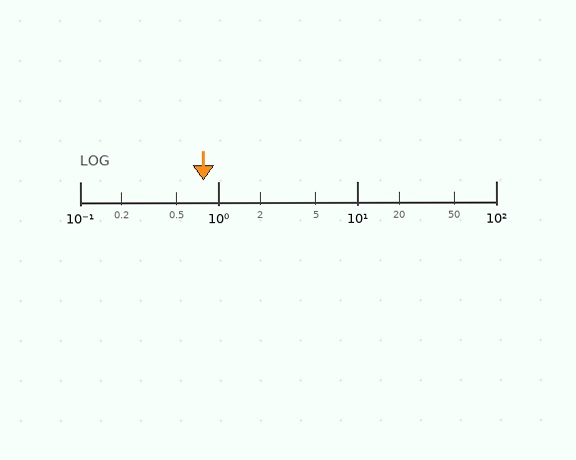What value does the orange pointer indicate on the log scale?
The pointer indicates approximately 0.78.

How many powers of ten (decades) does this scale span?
The scale spans 3 decades, from 0.1 to 100.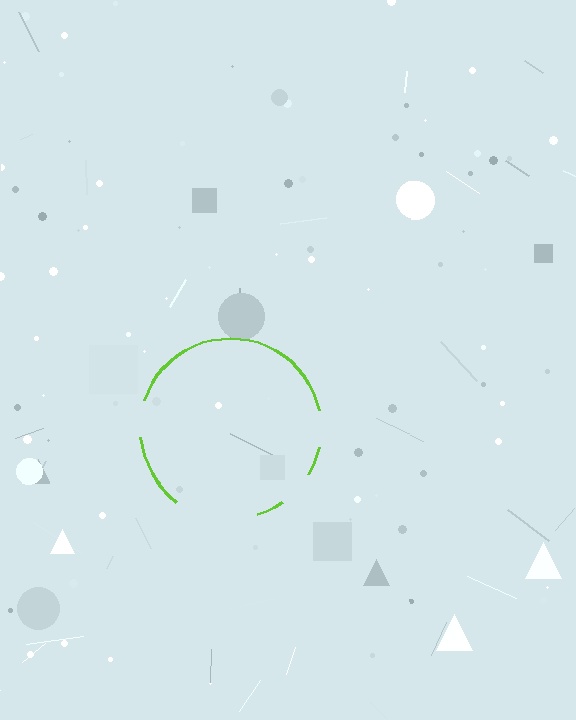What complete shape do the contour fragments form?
The contour fragments form a circle.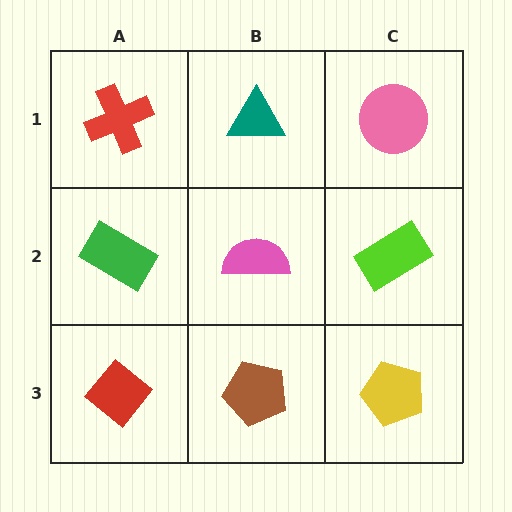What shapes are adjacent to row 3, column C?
A lime rectangle (row 2, column C), a brown pentagon (row 3, column B).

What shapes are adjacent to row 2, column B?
A teal triangle (row 1, column B), a brown pentagon (row 3, column B), a green rectangle (row 2, column A), a lime rectangle (row 2, column C).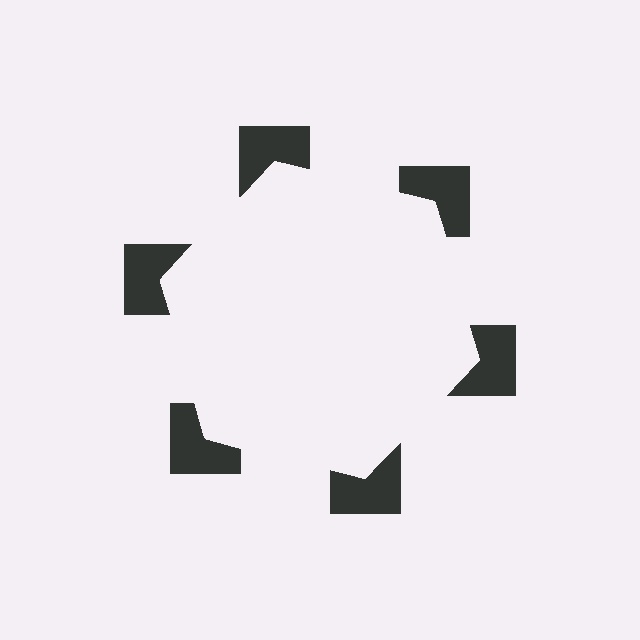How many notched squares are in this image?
There are 6 — one at each vertex of the illusory hexagon.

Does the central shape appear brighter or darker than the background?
It typically appears slightly brighter than the background, even though no actual brightness change is drawn.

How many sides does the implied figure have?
6 sides.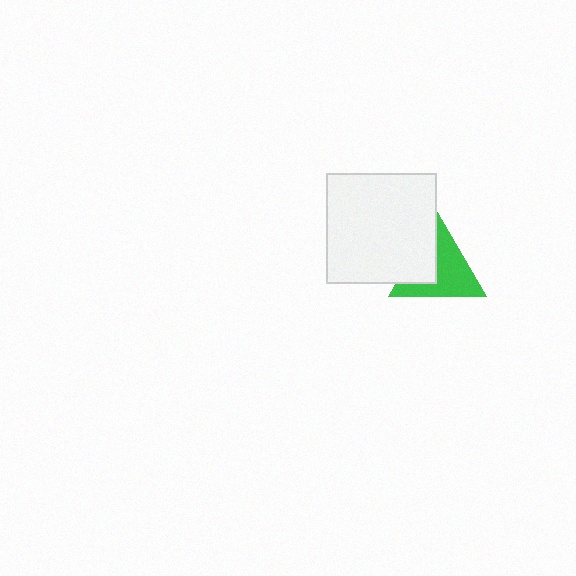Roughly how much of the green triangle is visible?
Most of it is visible (roughly 65%).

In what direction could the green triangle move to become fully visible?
The green triangle could move right. That would shift it out from behind the white square entirely.